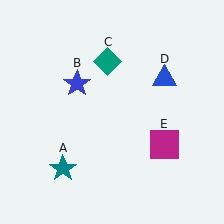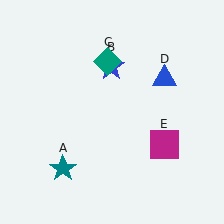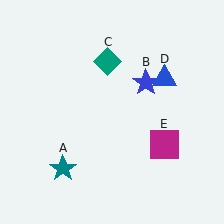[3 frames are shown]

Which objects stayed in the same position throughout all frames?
Teal star (object A) and teal diamond (object C) and blue triangle (object D) and magenta square (object E) remained stationary.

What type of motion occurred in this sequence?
The blue star (object B) rotated clockwise around the center of the scene.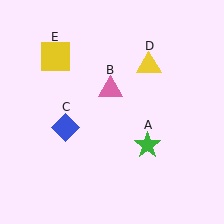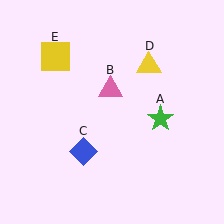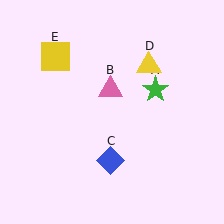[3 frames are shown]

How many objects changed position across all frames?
2 objects changed position: green star (object A), blue diamond (object C).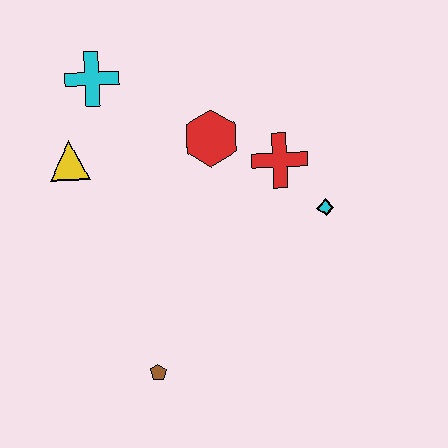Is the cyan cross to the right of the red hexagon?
No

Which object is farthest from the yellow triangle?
The cyan diamond is farthest from the yellow triangle.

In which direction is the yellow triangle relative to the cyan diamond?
The yellow triangle is to the left of the cyan diamond.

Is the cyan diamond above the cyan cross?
No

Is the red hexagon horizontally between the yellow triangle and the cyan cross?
No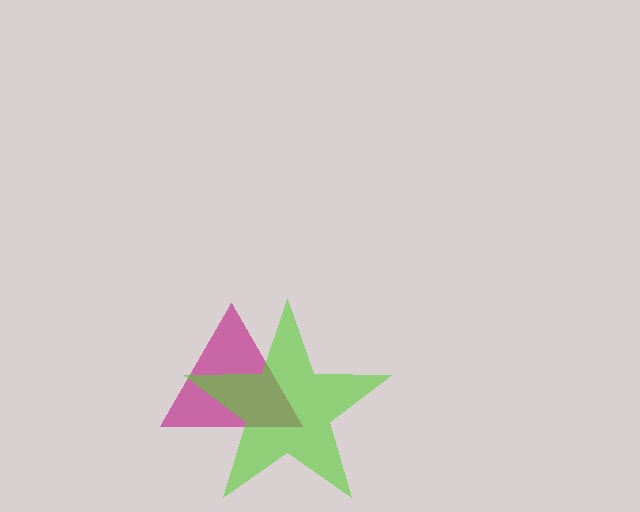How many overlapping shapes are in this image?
There are 2 overlapping shapes in the image.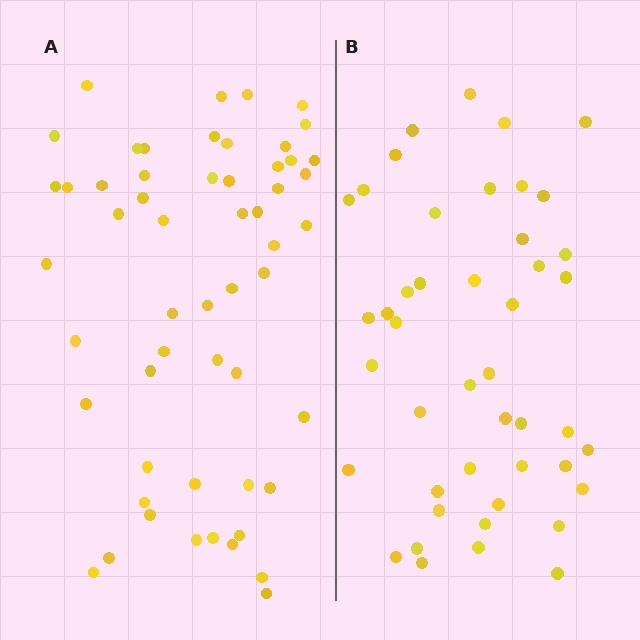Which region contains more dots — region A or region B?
Region A (the left region) has more dots.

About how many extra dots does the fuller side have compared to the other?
Region A has roughly 10 or so more dots than region B.